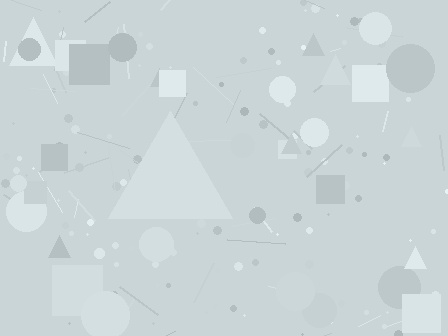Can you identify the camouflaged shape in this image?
The camouflaged shape is a triangle.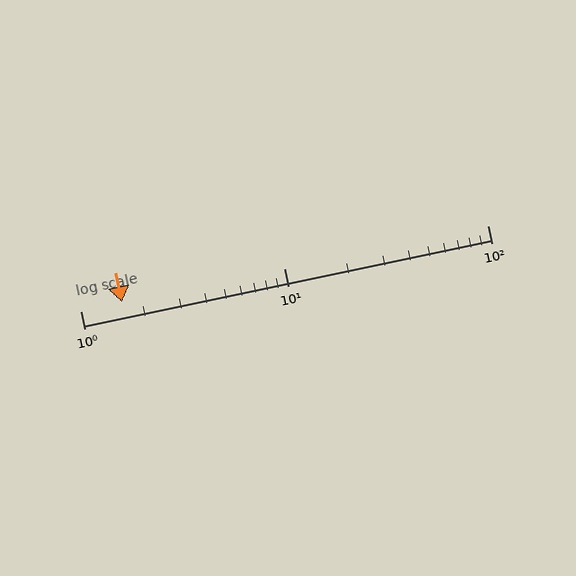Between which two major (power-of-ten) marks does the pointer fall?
The pointer is between 1 and 10.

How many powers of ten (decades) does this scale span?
The scale spans 2 decades, from 1 to 100.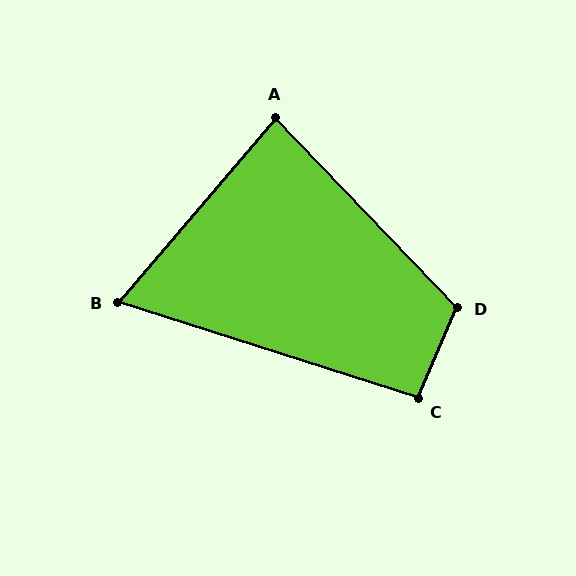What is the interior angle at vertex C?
Approximately 96 degrees (obtuse).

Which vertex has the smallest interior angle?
B, at approximately 67 degrees.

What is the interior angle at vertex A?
Approximately 84 degrees (acute).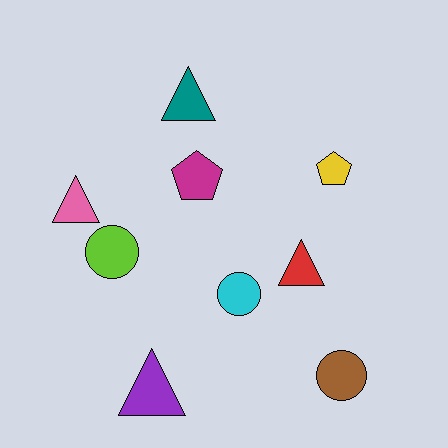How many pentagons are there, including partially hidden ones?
There are 2 pentagons.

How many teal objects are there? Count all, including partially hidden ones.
There is 1 teal object.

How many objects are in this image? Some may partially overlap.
There are 9 objects.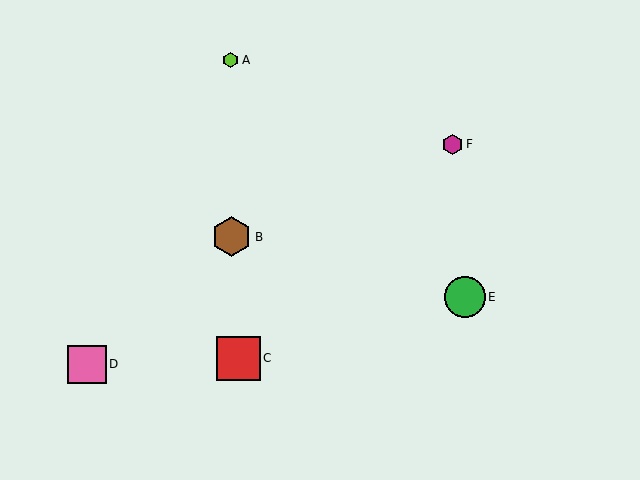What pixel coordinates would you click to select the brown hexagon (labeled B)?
Click at (232, 237) to select the brown hexagon B.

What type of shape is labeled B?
Shape B is a brown hexagon.